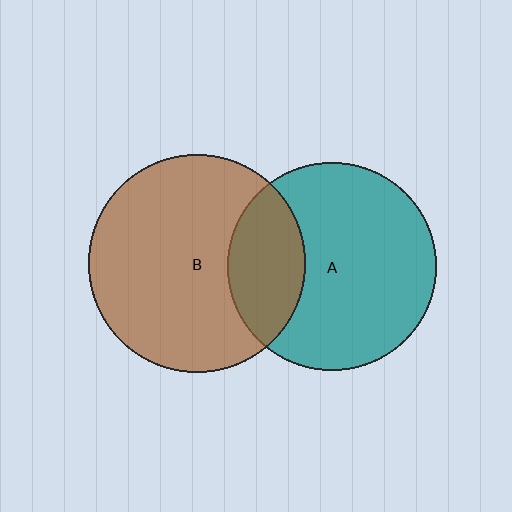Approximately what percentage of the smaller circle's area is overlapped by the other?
Approximately 25%.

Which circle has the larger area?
Circle B (brown).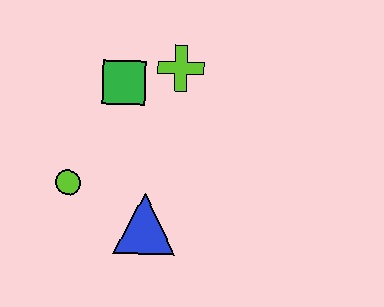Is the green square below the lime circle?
No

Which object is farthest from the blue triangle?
The lime cross is farthest from the blue triangle.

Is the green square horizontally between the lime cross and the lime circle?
Yes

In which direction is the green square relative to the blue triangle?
The green square is above the blue triangle.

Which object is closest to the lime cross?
The green square is closest to the lime cross.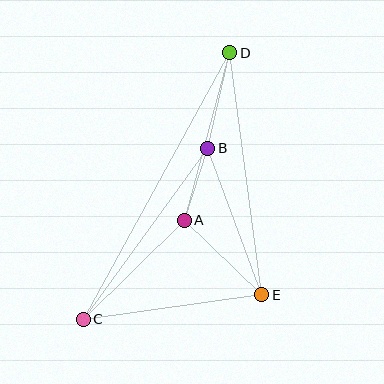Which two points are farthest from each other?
Points C and D are farthest from each other.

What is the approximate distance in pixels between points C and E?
The distance between C and E is approximately 180 pixels.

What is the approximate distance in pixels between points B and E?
The distance between B and E is approximately 156 pixels.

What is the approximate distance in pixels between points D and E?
The distance between D and E is approximately 244 pixels.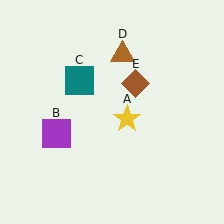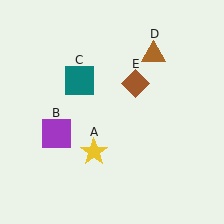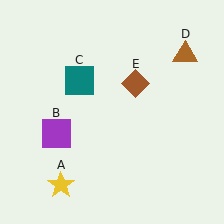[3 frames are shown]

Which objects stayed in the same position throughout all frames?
Purple square (object B) and teal square (object C) and brown diamond (object E) remained stationary.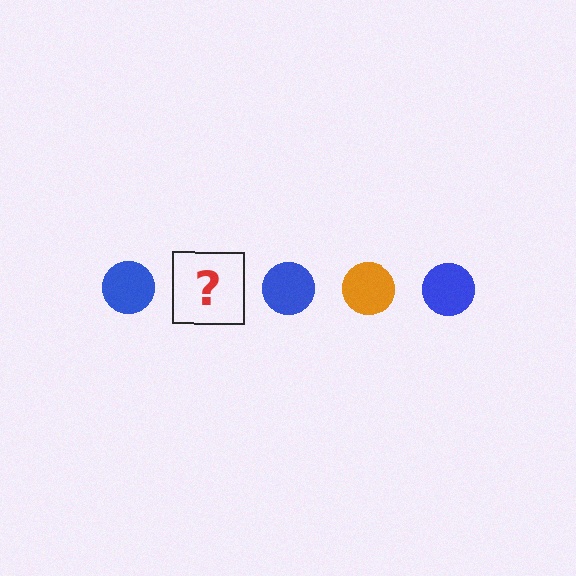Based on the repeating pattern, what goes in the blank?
The blank should be an orange circle.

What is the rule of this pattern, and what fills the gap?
The rule is that the pattern cycles through blue, orange circles. The gap should be filled with an orange circle.